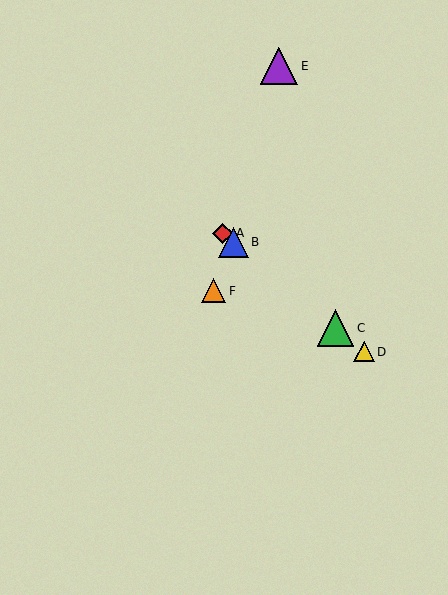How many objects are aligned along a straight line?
4 objects (A, B, C, D) are aligned along a straight line.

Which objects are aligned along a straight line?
Objects A, B, C, D are aligned along a straight line.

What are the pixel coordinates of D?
Object D is at (364, 352).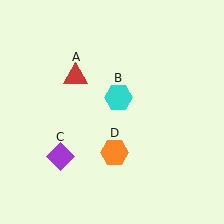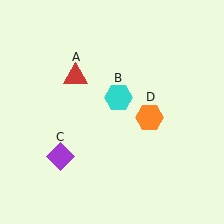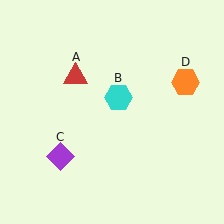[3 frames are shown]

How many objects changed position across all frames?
1 object changed position: orange hexagon (object D).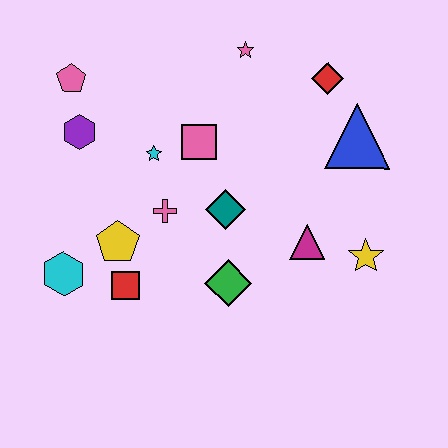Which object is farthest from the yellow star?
The pink pentagon is farthest from the yellow star.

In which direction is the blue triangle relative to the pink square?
The blue triangle is to the right of the pink square.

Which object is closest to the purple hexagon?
The pink pentagon is closest to the purple hexagon.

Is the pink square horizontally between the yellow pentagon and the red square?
No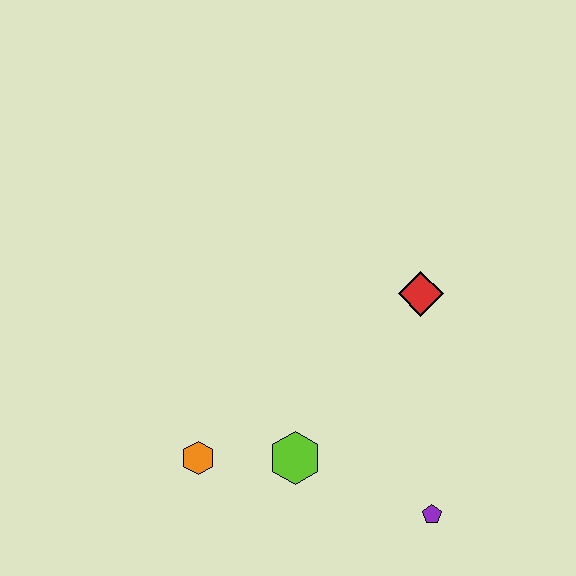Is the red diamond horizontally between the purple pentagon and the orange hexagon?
Yes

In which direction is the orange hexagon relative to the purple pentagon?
The orange hexagon is to the left of the purple pentagon.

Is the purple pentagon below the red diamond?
Yes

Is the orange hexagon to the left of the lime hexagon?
Yes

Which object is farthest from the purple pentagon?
The orange hexagon is farthest from the purple pentagon.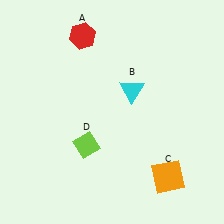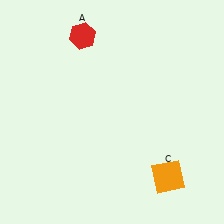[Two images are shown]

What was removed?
The lime diamond (D), the cyan triangle (B) were removed in Image 2.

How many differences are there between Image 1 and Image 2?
There are 2 differences between the two images.